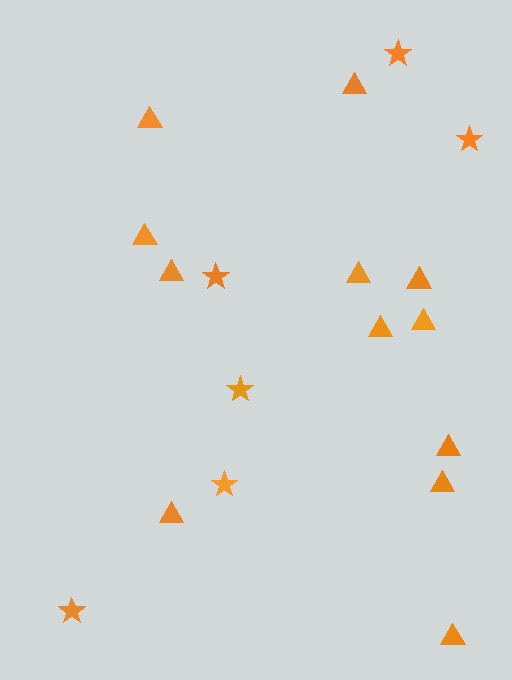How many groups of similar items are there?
There are 2 groups: one group of stars (6) and one group of triangles (12).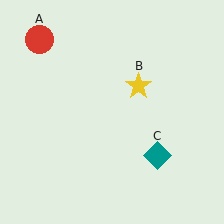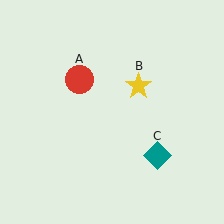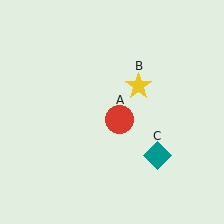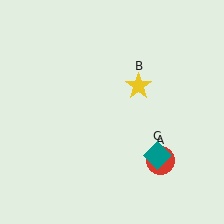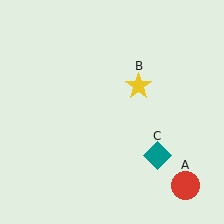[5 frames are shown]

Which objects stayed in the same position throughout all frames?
Yellow star (object B) and teal diamond (object C) remained stationary.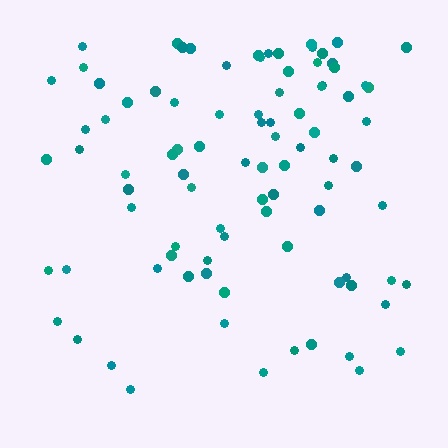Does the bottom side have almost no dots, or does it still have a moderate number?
Still a moderate number, just noticeably fewer than the top.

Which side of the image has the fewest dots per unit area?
The bottom.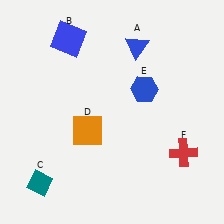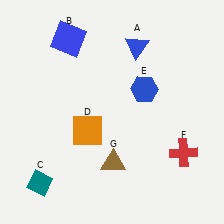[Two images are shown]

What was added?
A brown triangle (G) was added in Image 2.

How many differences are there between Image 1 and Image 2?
There is 1 difference between the two images.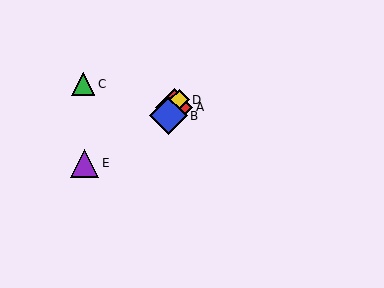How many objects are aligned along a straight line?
3 objects (A, B, D) are aligned along a straight line.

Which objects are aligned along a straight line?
Objects A, B, D are aligned along a straight line.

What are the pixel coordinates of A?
Object A is at (174, 107).